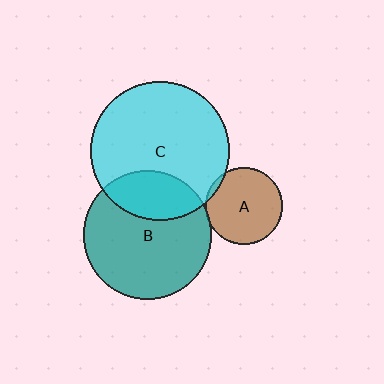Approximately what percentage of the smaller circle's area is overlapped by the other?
Approximately 5%.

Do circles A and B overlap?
Yes.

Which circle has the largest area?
Circle C (cyan).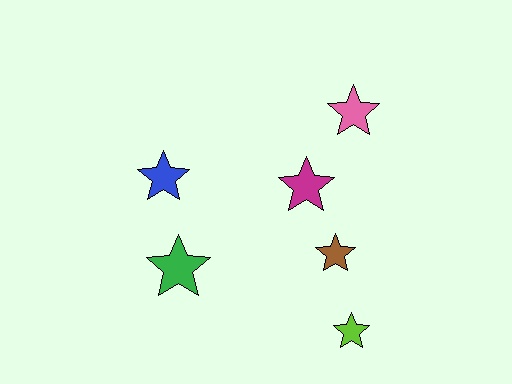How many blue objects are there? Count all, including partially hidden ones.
There is 1 blue object.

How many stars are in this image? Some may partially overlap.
There are 6 stars.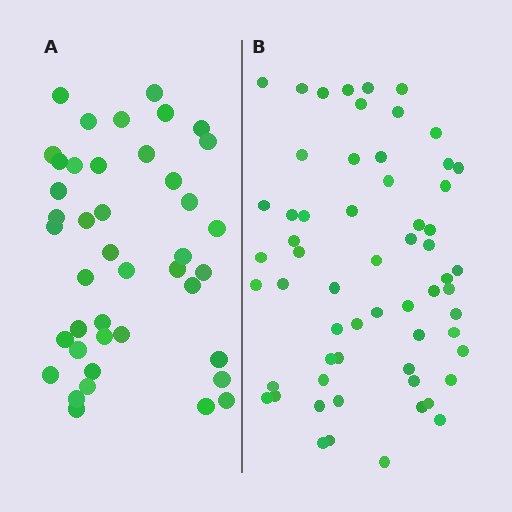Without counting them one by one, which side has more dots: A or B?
Region B (the right region) has more dots.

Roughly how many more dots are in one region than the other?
Region B has approximately 20 more dots than region A.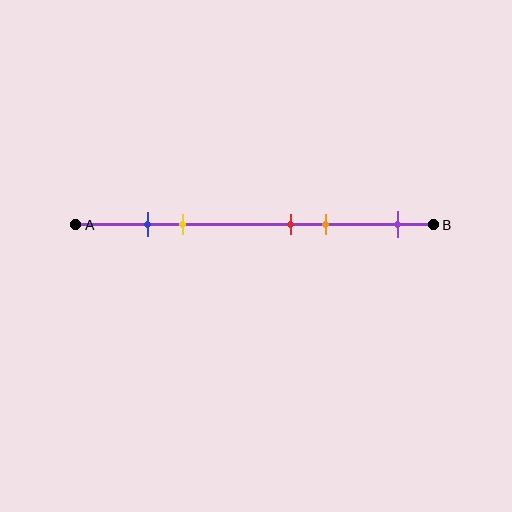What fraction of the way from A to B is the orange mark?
The orange mark is approximately 70% (0.7) of the way from A to B.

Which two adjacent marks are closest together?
The blue and yellow marks are the closest adjacent pair.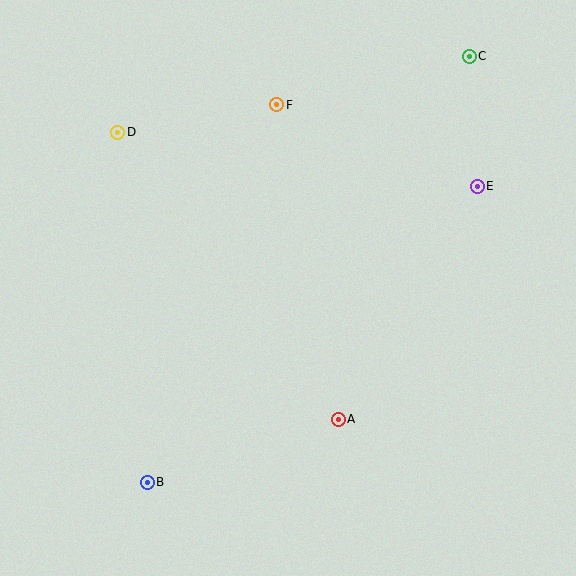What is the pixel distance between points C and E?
The distance between C and E is 130 pixels.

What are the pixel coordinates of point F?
Point F is at (277, 105).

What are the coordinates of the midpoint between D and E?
The midpoint between D and E is at (298, 159).